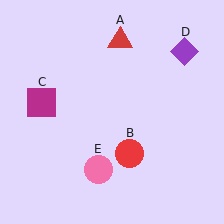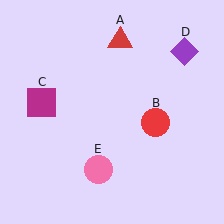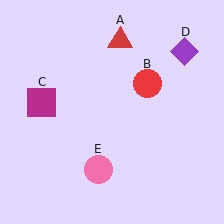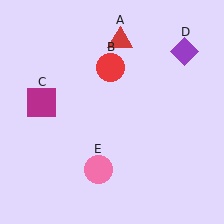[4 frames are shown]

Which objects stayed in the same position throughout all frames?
Red triangle (object A) and magenta square (object C) and purple diamond (object D) and pink circle (object E) remained stationary.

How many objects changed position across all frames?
1 object changed position: red circle (object B).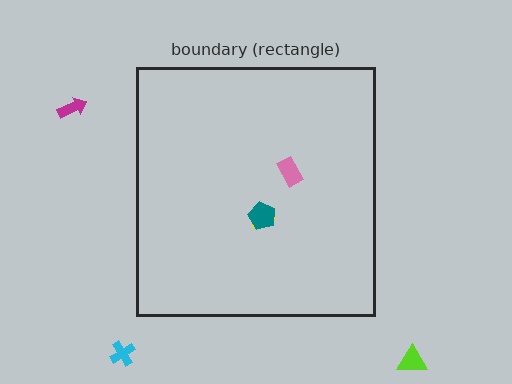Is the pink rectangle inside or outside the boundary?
Inside.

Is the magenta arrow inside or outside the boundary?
Outside.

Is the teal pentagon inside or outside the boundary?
Inside.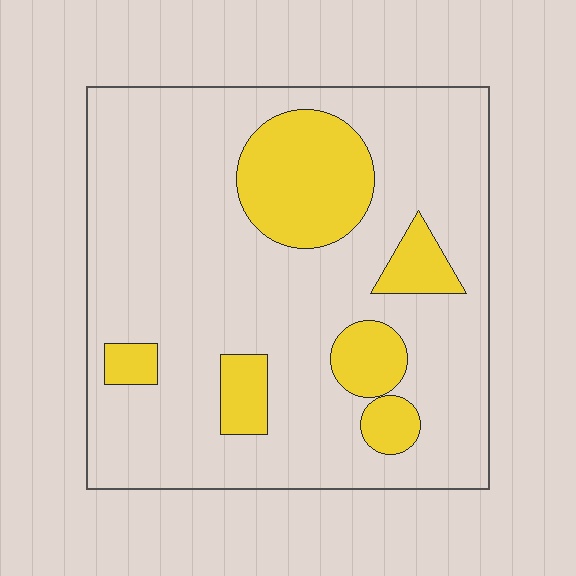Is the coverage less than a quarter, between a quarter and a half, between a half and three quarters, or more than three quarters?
Less than a quarter.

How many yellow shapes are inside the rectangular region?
6.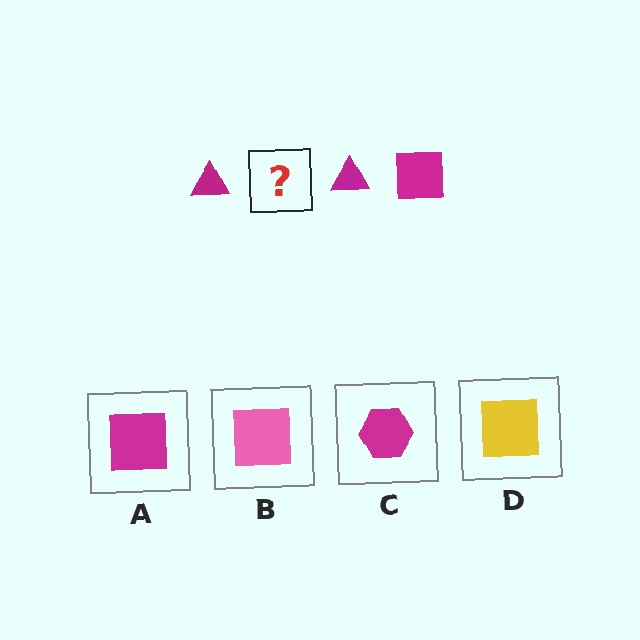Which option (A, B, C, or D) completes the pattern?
A.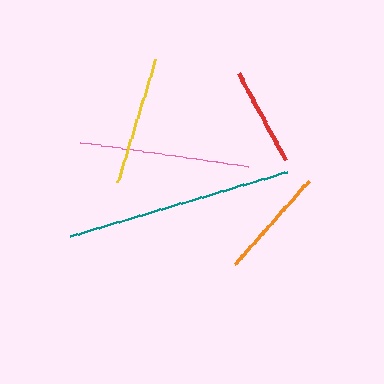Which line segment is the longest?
The teal line is the longest at approximately 227 pixels.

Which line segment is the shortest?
The red line is the shortest at approximately 99 pixels.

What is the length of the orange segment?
The orange segment is approximately 112 pixels long.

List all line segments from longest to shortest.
From longest to shortest: teal, pink, yellow, orange, red.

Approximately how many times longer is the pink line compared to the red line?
The pink line is approximately 1.7 times the length of the red line.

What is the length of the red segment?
The red segment is approximately 99 pixels long.